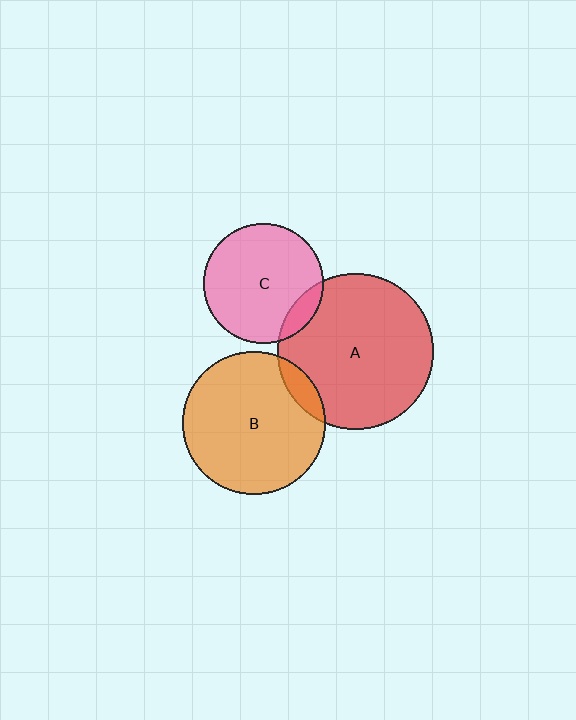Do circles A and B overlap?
Yes.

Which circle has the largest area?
Circle A (red).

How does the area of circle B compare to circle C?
Approximately 1.4 times.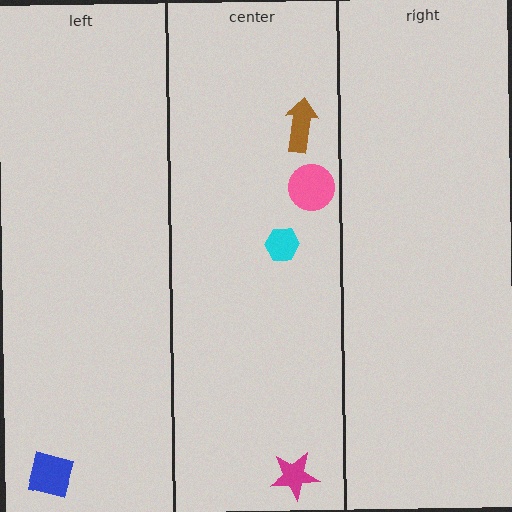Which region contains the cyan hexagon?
The center region.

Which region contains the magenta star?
The center region.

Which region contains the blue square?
The left region.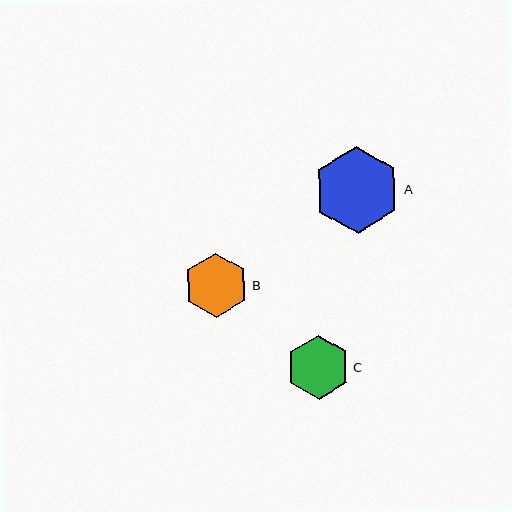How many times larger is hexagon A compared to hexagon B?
Hexagon A is approximately 1.3 times the size of hexagon B.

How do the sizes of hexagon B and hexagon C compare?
Hexagon B and hexagon C are approximately the same size.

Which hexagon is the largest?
Hexagon A is the largest with a size of approximately 86 pixels.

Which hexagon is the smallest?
Hexagon C is the smallest with a size of approximately 63 pixels.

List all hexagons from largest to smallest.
From largest to smallest: A, B, C.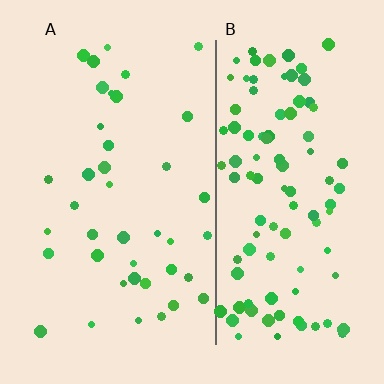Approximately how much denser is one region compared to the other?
Approximately 2.7× — region B over region A.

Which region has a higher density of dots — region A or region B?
B (the right).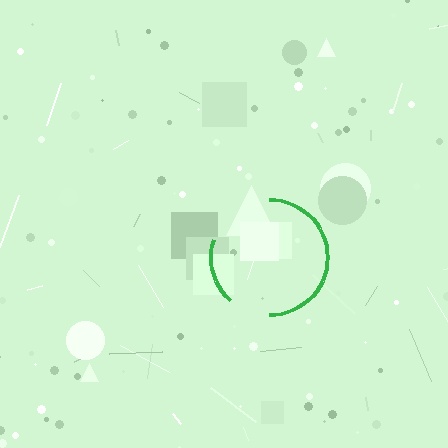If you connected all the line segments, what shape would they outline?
They would outline a circle.